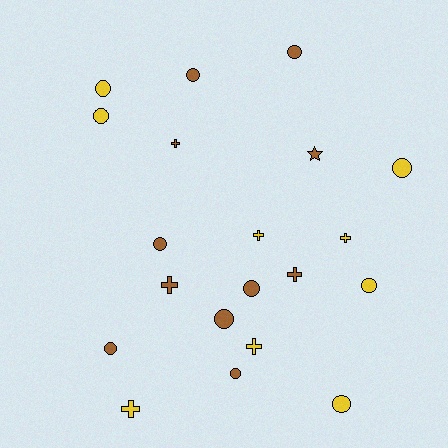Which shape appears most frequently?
Circle, with 12 objects.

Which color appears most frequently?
Brown, with 11 objects.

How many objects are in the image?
There are 20 objects.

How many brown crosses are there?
There are 3 brown crosses.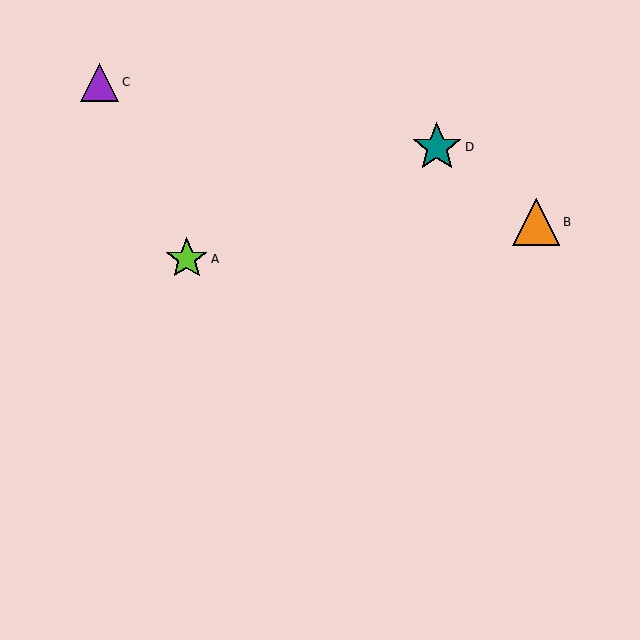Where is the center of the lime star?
The center of the lime star is at (187, 259).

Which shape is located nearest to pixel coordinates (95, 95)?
The purple triangle (labeled C) at (100, 82) is nearest to that location.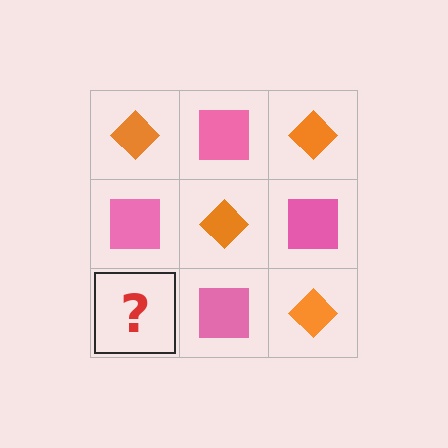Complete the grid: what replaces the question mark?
The question mark should be replaced with an orange diamond.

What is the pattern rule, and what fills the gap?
The rule is that it alternates orange diamond and pink square in a checkerboard pattern. The gap should be filled with an orange diamond.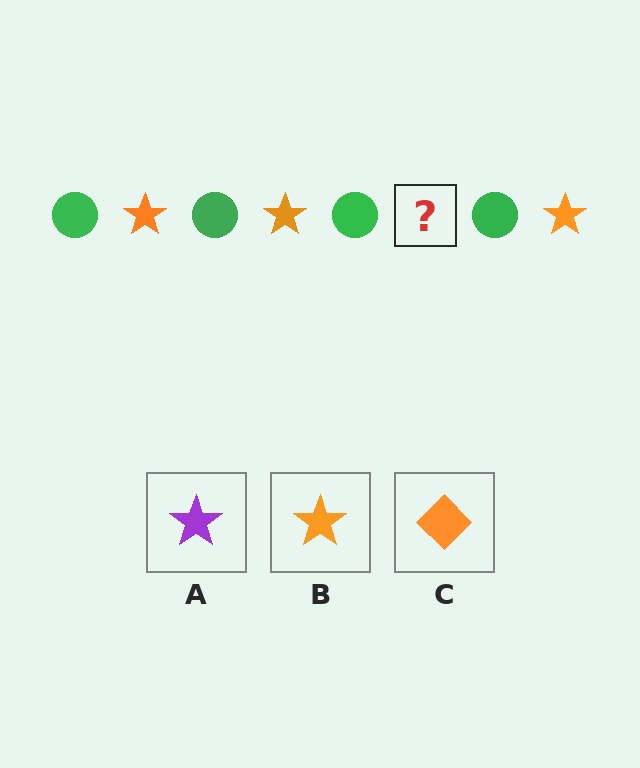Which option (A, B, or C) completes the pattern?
B.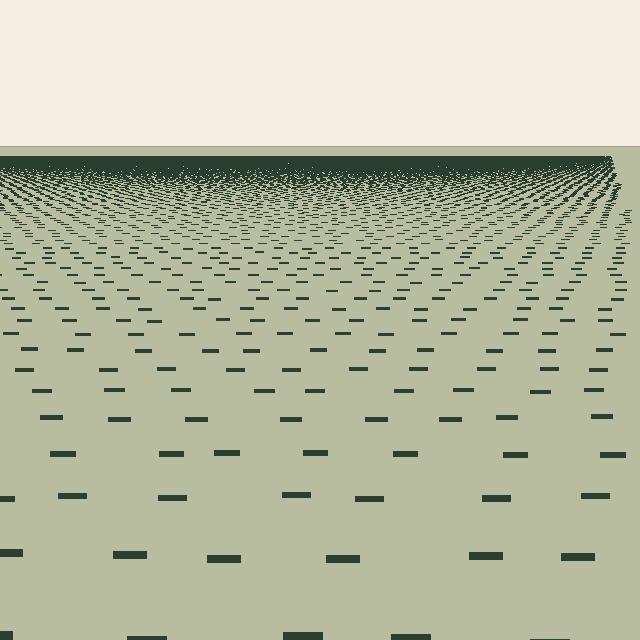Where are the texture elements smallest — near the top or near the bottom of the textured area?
Near the top.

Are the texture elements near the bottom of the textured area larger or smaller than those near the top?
Larger. Near the bottom, elements are closer to the viewer and appear at a bigger on-screen size.